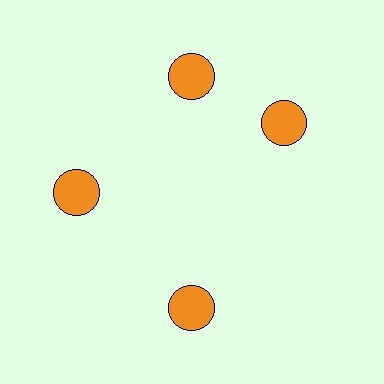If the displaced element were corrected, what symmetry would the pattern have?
It would have 4-fold rotational symmetry — the pattern would map onto itself every 90 degrees.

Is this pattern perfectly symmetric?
No. The 4 orange circles are arranged in a ring, but one element near the 3 o'clock position is rotated out of alignment along the ring, breaking the 4-fold rotational symmetry.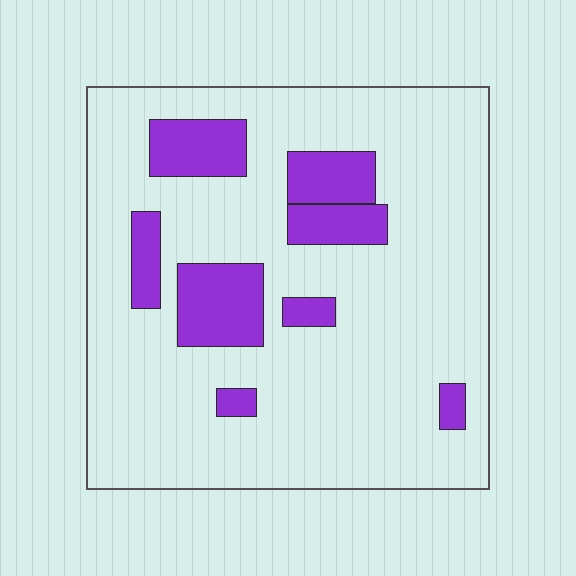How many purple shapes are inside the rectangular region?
8.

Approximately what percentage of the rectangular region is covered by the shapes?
Approximately 20%.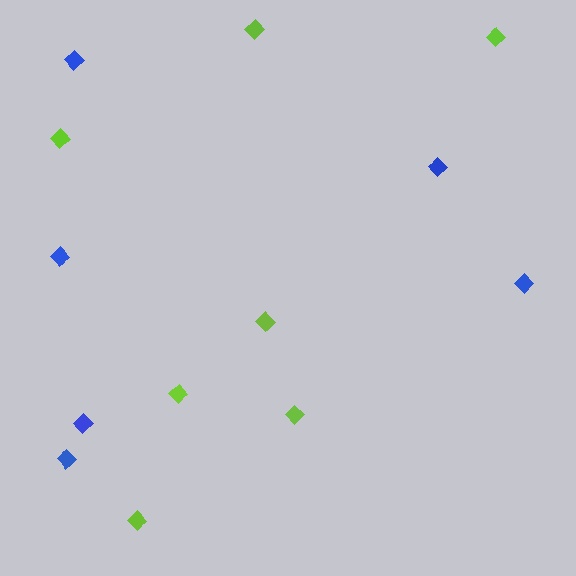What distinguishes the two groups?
There are 2 groups: one group of blue diamonds (6) and one group of lime diamonds (7).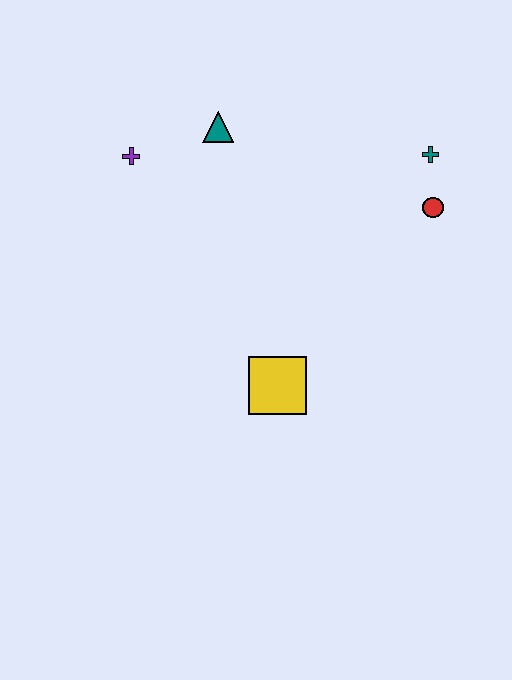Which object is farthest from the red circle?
The purple cross is farthest from the red circle.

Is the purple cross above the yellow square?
Yes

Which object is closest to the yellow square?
The red circle is closest to the yellow square.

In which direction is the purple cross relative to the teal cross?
The purple cross is to the left of the teal cross.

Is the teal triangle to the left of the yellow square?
Yes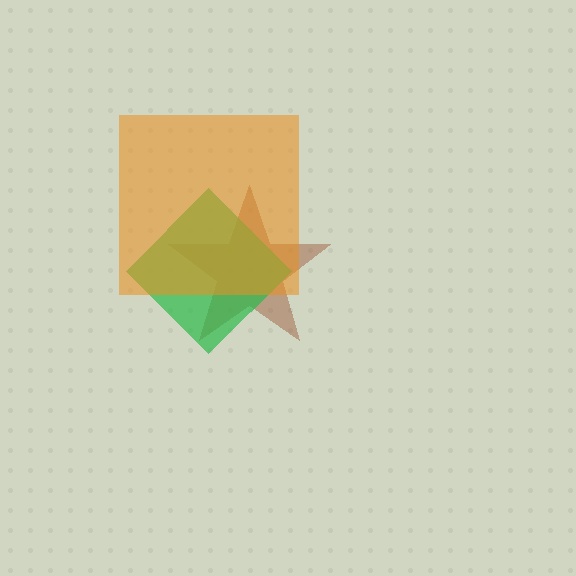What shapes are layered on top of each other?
The layered shapes are: a brown star, a green diamond, an orange square.